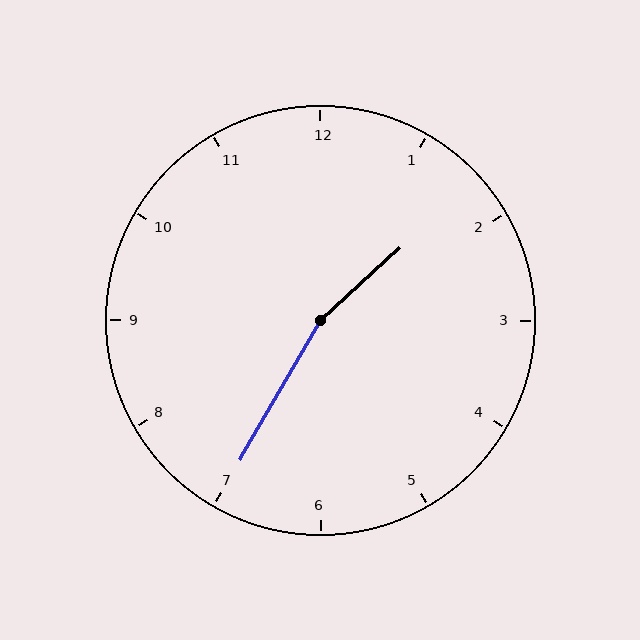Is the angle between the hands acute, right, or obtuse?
It is obtuse.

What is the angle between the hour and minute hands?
Approximately 162 degrees.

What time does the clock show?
1:35.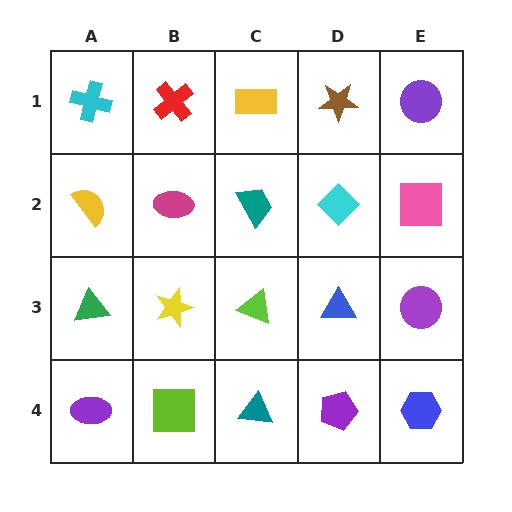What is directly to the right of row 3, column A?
A yellow star.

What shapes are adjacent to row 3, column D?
A cyan diamond (row 2, column D), a purple pentagon (row 4, column D), a lime triangle (row 3, column C), a purple circle (row 3, column E).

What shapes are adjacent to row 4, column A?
A green triangle (row 3, column A), a lime square (row 4, column B).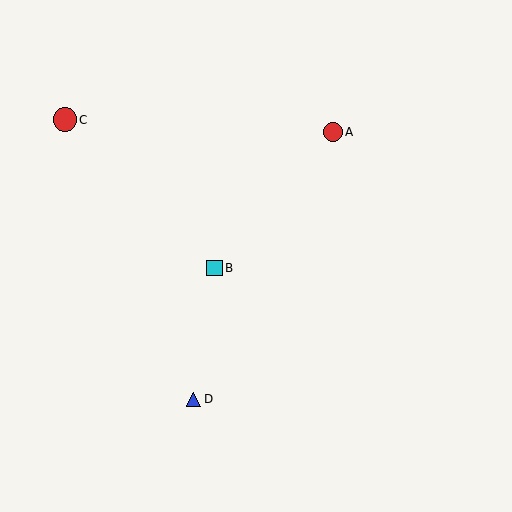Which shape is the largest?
The red circle (labeled C) is the largest.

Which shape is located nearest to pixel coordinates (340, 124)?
The red circle (labeled A) at (333, 132) is nearest to that location.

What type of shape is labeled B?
Shape B is a cyan square.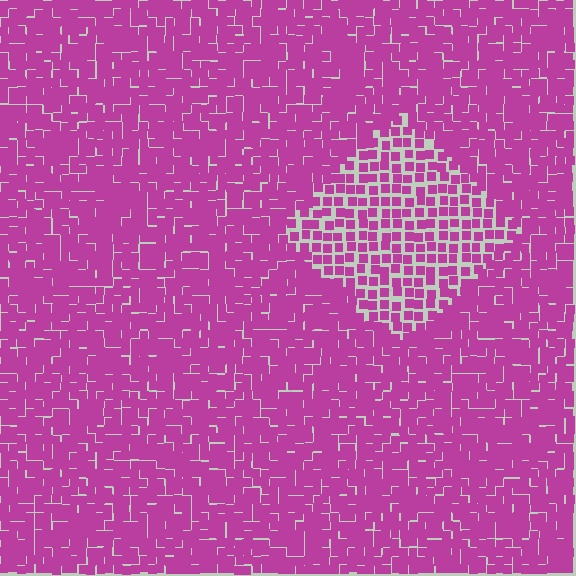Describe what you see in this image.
The image contains small magenta elements arranged at two different densities. A diamond-shaped region is visible where the elements are less densely packed than the surrounding area.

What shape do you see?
I see a diamond.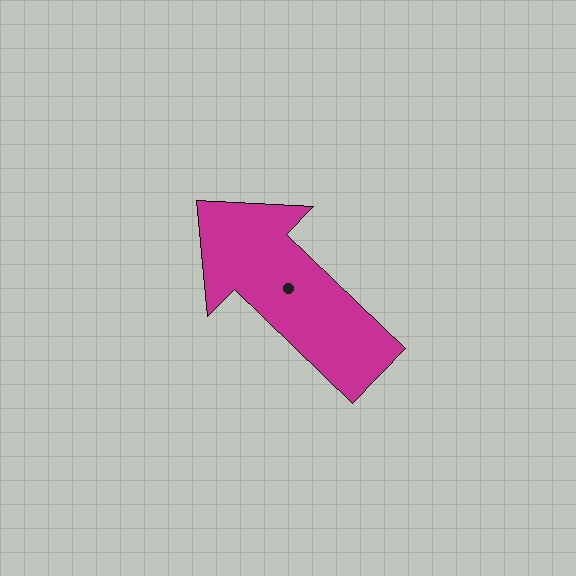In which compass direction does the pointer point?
Northwest.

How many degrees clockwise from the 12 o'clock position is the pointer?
Approximately 314 degrees.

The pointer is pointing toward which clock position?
Roughly 10 o'clock.